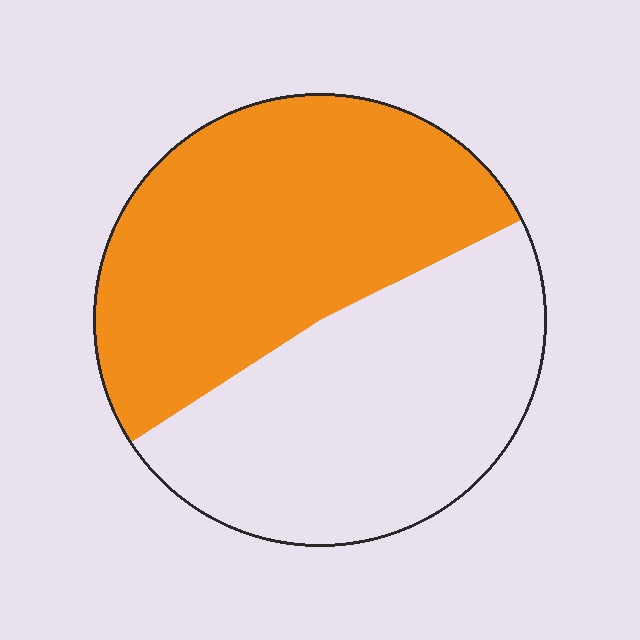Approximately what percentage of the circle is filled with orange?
Approximately 50%.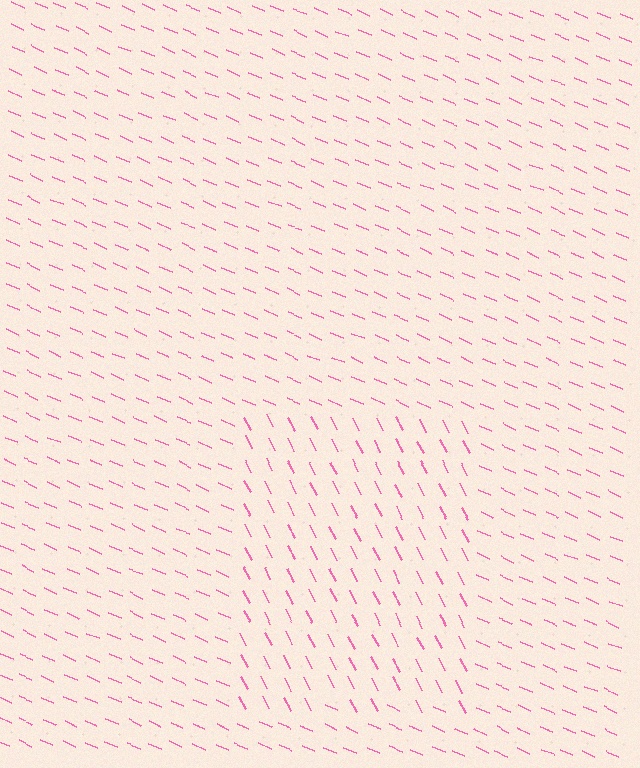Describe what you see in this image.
The image is filled with small pink line segments. A rectangle region in the image has lines oriented differently from the surrounding lines, creating a visible texture boundary.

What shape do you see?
I see a rectangle.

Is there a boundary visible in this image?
Yes, there is a texture boundary formed by a change in line orientation.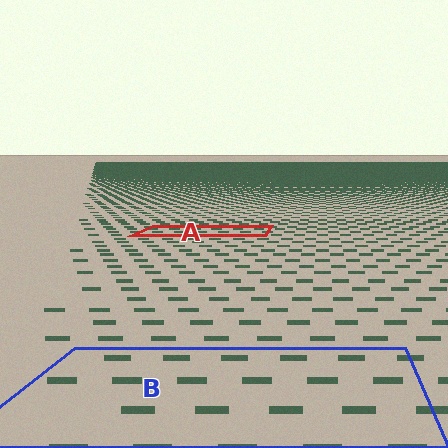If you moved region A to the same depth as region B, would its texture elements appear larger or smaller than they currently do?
They would appear larger. At a closer depth, the same texture elements are projected at a bigger on-screen size.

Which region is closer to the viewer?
Region B is closer. The texture elements there are larger and more spread out.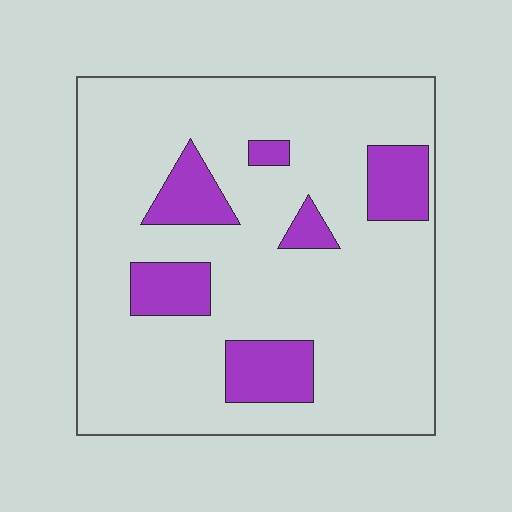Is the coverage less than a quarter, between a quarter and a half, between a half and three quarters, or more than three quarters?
Less than a quarter.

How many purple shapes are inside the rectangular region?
6.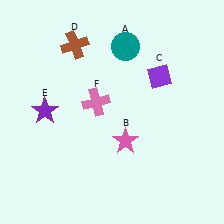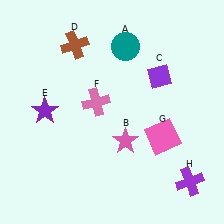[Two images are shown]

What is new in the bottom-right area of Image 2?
A purple cross (H) was added in the bottom-right area of Image 2.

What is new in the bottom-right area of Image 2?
A pink square (G) was added in the bottom-right area of Image 2.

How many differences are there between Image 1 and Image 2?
There are 2 differences between the two images.